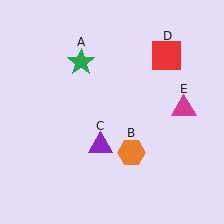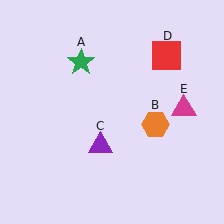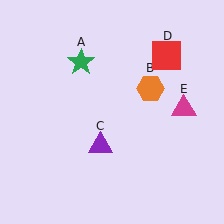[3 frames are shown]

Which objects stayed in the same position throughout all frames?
Green star (object A) and purple triangle (object C) and red square (object D) and magenta triangle (object E) remained stationary.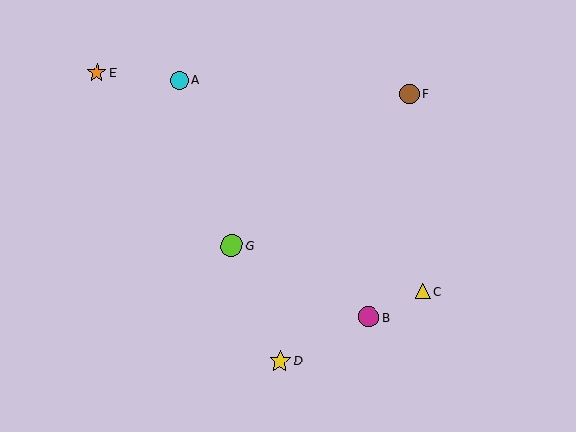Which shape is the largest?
The yellow star (labeled D) is the largest.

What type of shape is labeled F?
Shape F is a brown circle.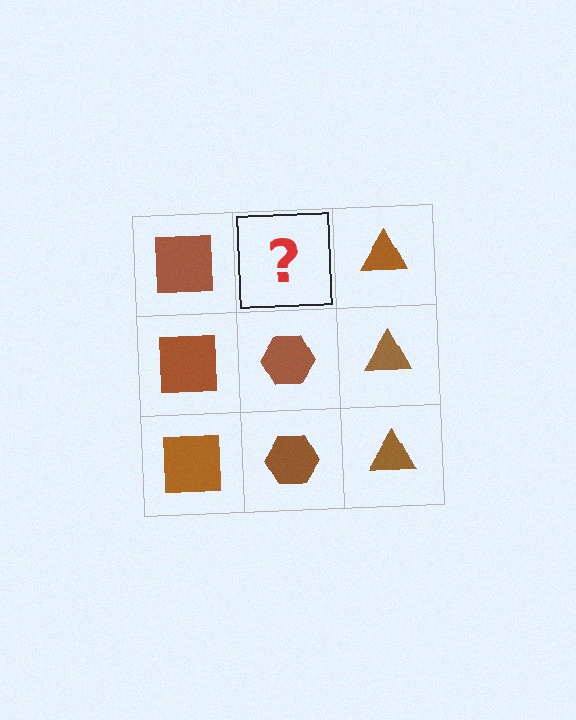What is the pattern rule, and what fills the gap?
The rule is that each column has a consistent shape. The gap should be filled with a brown hexagon.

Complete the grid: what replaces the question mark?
The question mark should be replaced with a brown hexagon.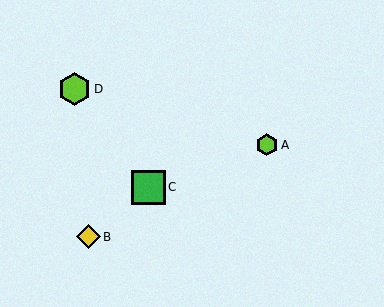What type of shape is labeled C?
Shape C is a green square.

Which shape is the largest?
The green square (labeled C) is the largest.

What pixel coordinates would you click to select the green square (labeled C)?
Click at (148, 187) to select the green square C.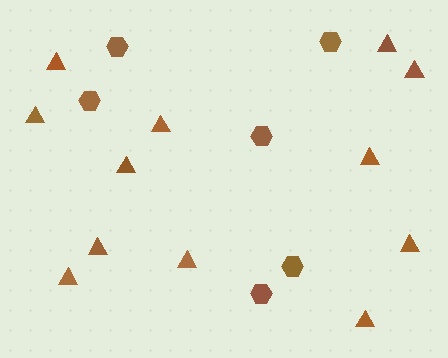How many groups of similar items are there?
There are 2 groups: one group of hexagons (6) and one group of triangles (12).